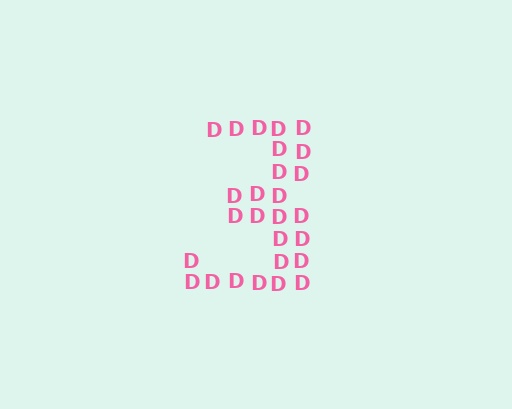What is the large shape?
The large shape is the digit 3.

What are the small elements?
The small elements are letter D's.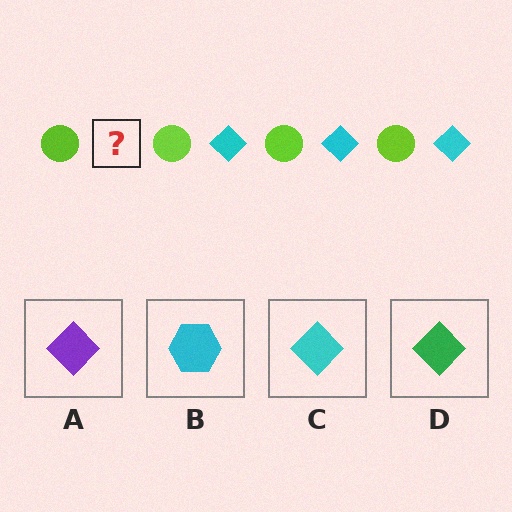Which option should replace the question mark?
Option C.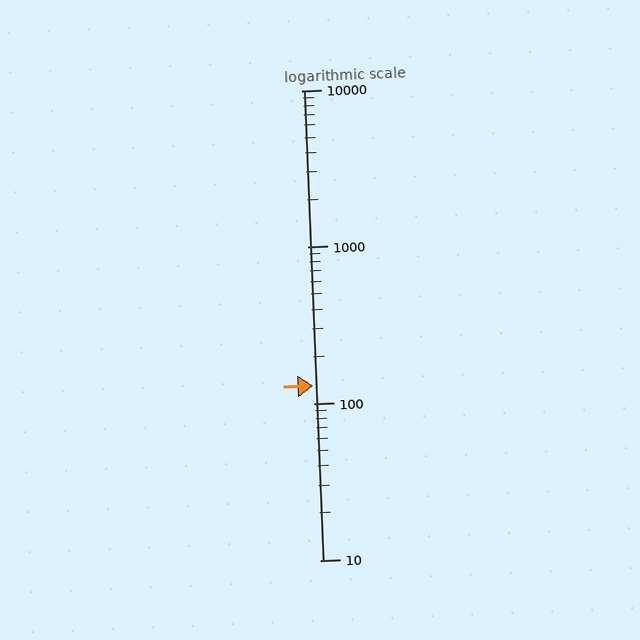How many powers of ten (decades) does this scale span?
The scale spans 3 decades, from 10 to 10000.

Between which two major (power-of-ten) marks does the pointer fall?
The pointer is between 100 and 1000.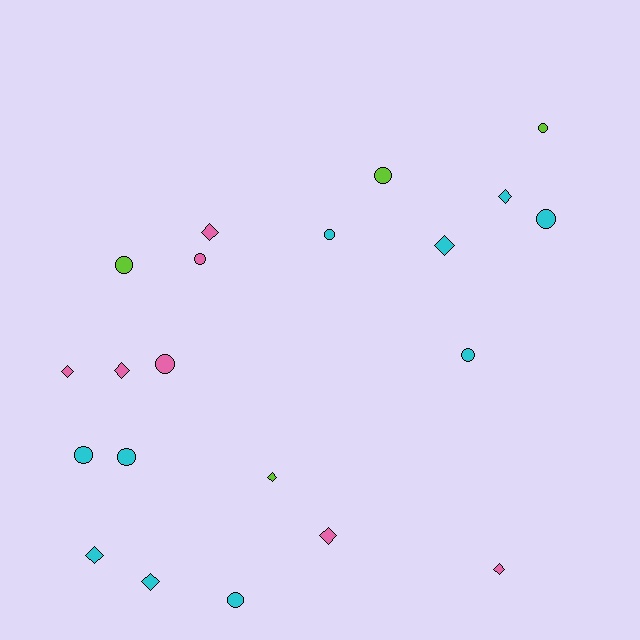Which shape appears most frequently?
Circle, with 11 objects.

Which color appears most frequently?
Cyan, with 10 objects.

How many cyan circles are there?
There are 6 cyan circles.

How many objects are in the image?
There are 21 objects.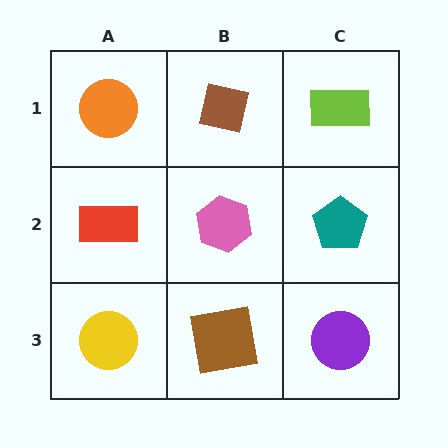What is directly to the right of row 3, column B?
A purple circle.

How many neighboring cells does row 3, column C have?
2.